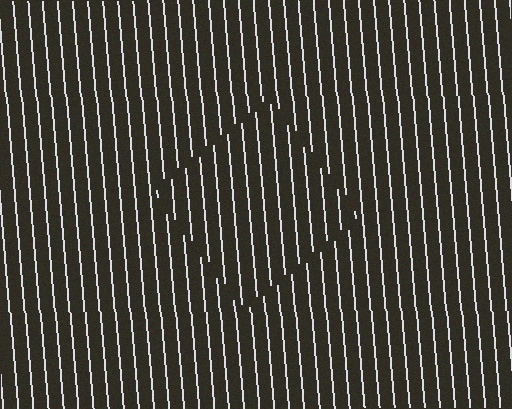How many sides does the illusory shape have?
4 sides — the line-ends trace a square.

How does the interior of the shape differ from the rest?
The interior of the shape contains the same grating, shifted by half a period — the contour is defined by the phase discontinuity where line-ends from the inner and outer gratings abut.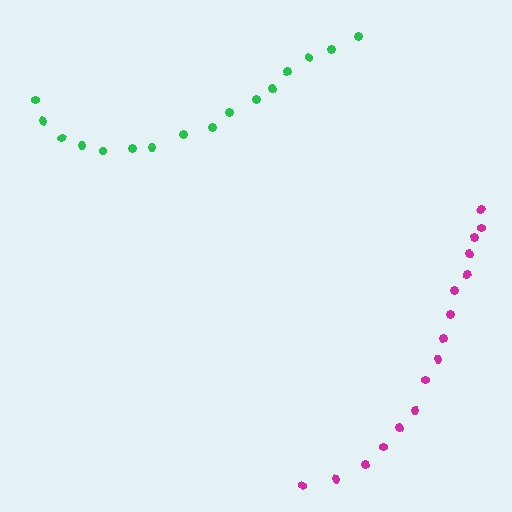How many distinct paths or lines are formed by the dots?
There are 2 distinct paths.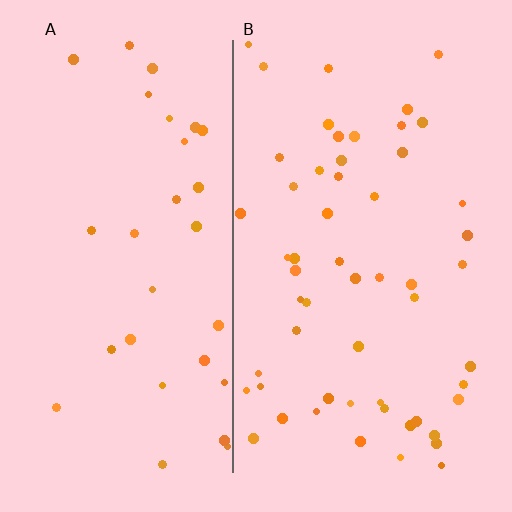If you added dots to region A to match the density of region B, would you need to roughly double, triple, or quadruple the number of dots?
Approximately double.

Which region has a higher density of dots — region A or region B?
B (the right).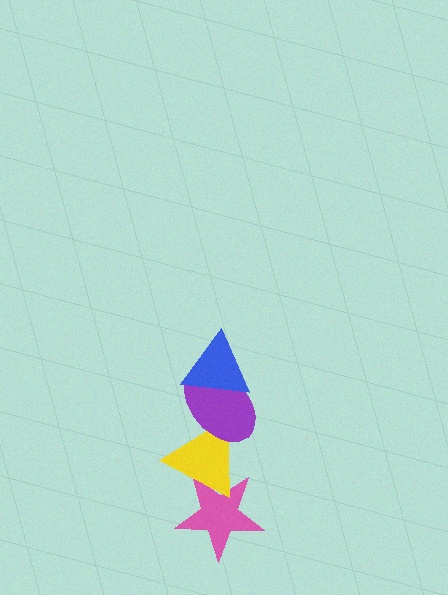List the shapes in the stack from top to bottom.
From top to bottom: the blue triangle, the purple ellipse, the yellow triangle, the pink star.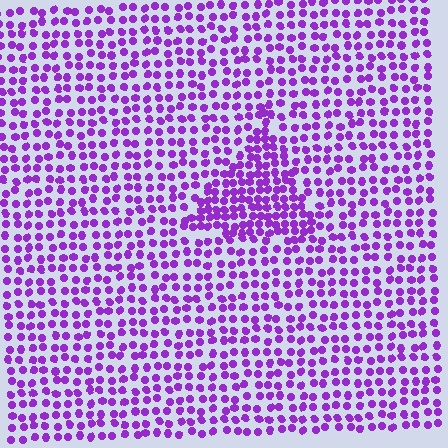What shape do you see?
I see a triangle.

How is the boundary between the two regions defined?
The boundary is defined by a change in element density (approximately 1.7x ratio). All elements are the same color, size, and shape.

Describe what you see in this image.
The image contains small purple elements arranged at two different densities. A triangle-shaped region is visible where the elements are more densely packed than the surrounding area.